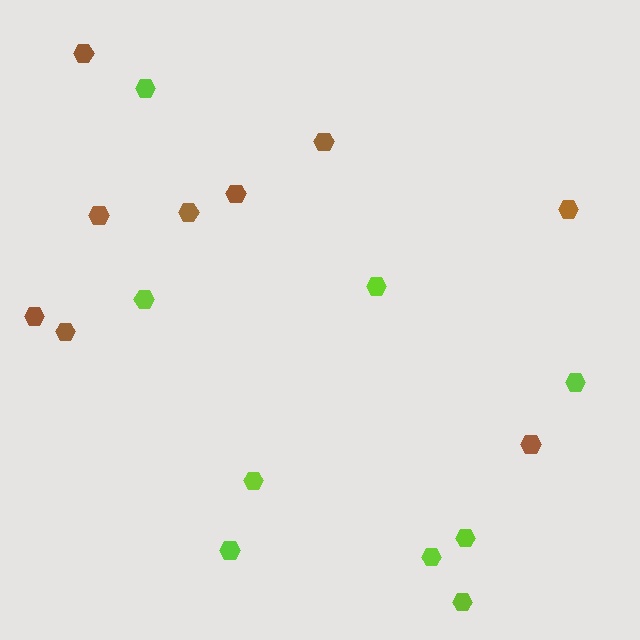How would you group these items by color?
There are 2 groups: one group of lime hexagons (9) and one group of brown hexagons (9).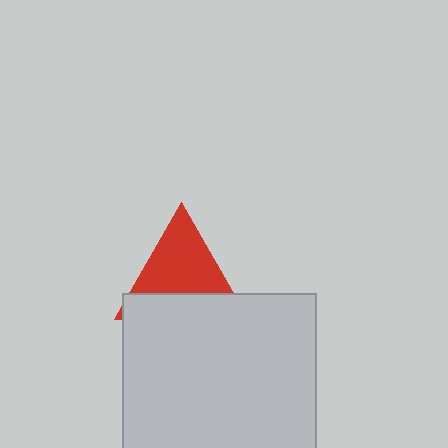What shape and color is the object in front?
The object in front is a light gray square.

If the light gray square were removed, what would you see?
You would see the complete red triangle.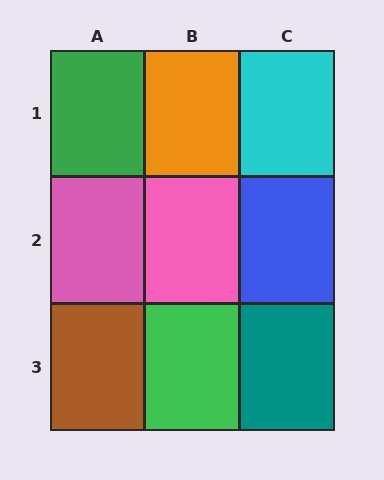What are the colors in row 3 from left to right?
Brown, green, teal.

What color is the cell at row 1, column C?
Cyan.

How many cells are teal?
1 cell is teal.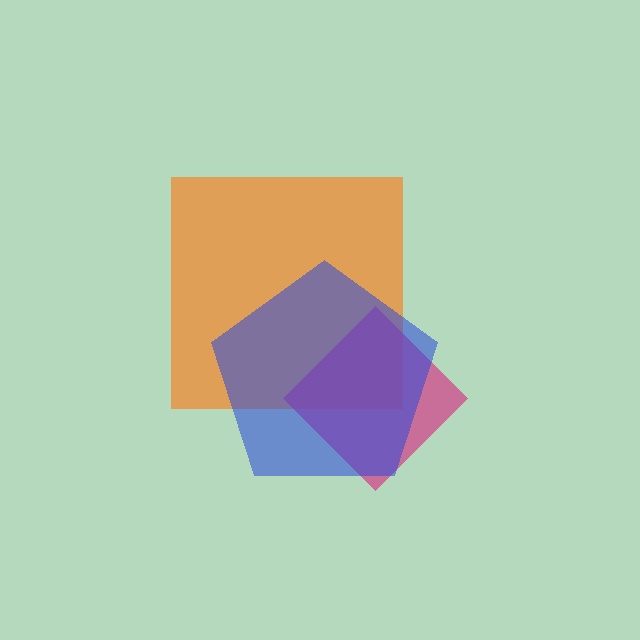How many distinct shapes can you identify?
There are 3 distinct shapes: an orange square, a magenta diamond, a blue pentagon.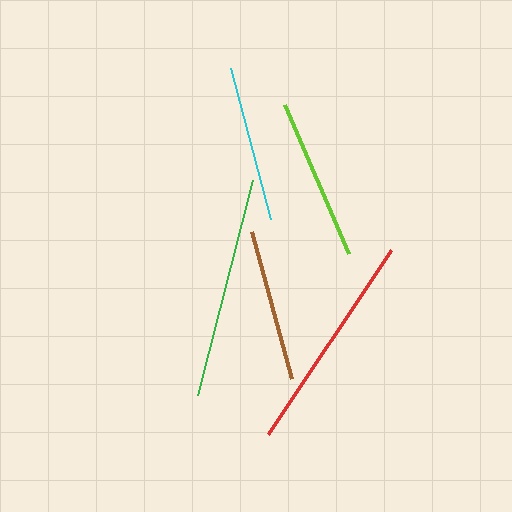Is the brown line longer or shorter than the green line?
The green line is longer than the brown line.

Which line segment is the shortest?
The brown line is the shortest at approximately 152 pixels.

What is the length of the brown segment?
The brown segment is approximately 152 pixels long.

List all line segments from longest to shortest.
From longest to shortest: green, red, lime, cyan, brown.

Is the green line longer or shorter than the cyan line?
The green line is longer than the cyan line.